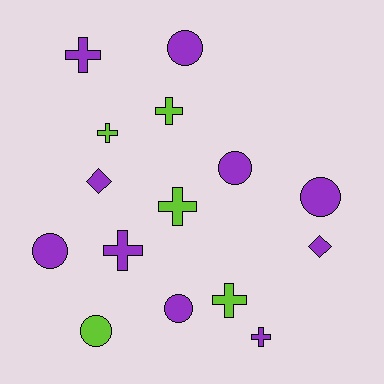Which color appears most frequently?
Purple, with 10 objects.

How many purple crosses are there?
There are 3 purple crosses.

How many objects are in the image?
There are 15 objects.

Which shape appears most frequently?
Cross, with 7 objects.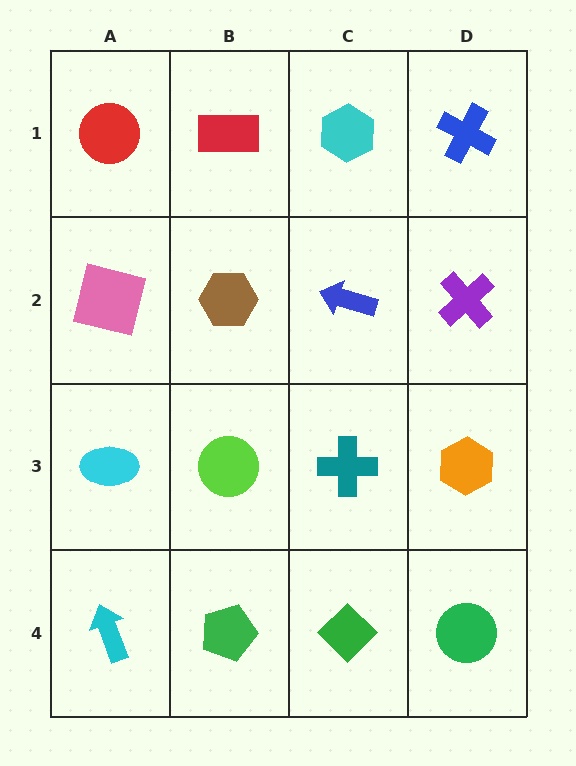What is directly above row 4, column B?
A lime circle.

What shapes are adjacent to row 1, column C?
A blue arrow (row 2, column C), a red rectangle (row 1, column B), a blue cross (row 1, column D).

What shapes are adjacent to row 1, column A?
A pink square (row 2, column A), a red rectangle (row 1, column B).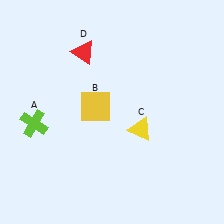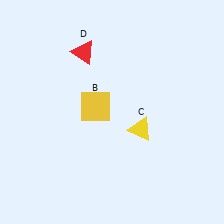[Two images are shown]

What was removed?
The lime cross (A) was removed in Image 2.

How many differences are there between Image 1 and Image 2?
There is 1 difference between the two images.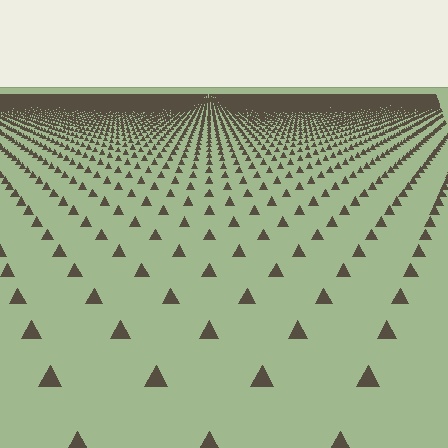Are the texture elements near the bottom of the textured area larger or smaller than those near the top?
Larger. Near the bottom, elements are closer to the viewer and appear at a bigger on-screen size.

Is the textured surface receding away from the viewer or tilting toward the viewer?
The surface is receding away from the viewer. Texture elements get smaller and denser toward the top.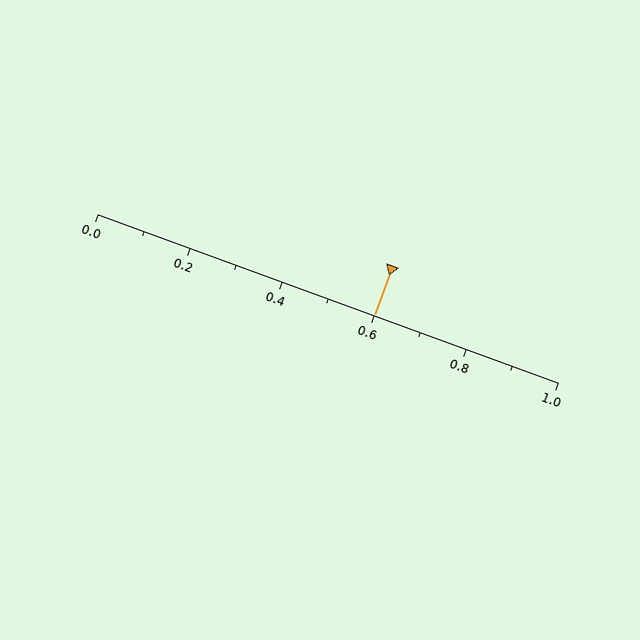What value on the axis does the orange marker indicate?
The marker indicates approximately 0.6.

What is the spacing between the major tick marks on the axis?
The major ticks are spaced 0.2 apart.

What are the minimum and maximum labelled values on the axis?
The axis runs from 0.0 to 1.0.